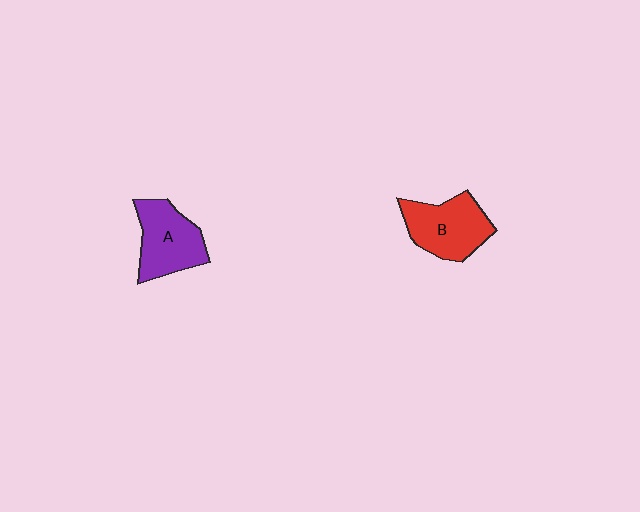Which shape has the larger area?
Shape B (red).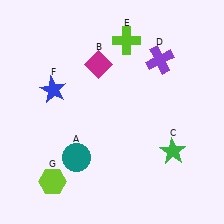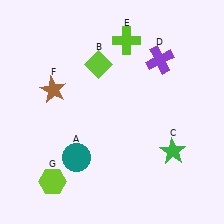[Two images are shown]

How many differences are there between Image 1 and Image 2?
There are 2 differences between the two images.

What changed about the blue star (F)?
In Image 1, F is blue. In Image 2, it changed to brown.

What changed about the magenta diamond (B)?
In Image 1, B is magenta. In Image 2, it changed to lime.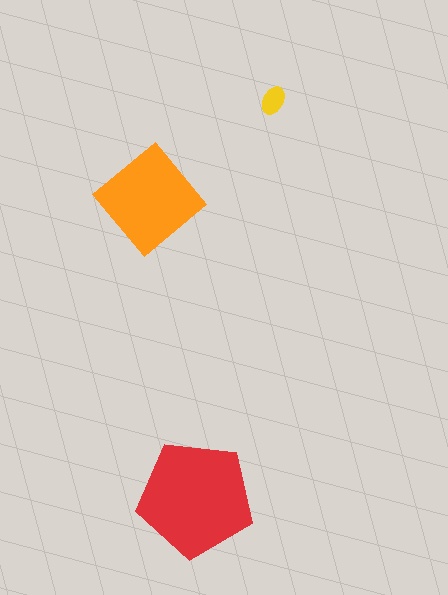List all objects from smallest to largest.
The yellow ellipse, the orange diamond, the red pentagon.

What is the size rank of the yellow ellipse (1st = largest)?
3rd.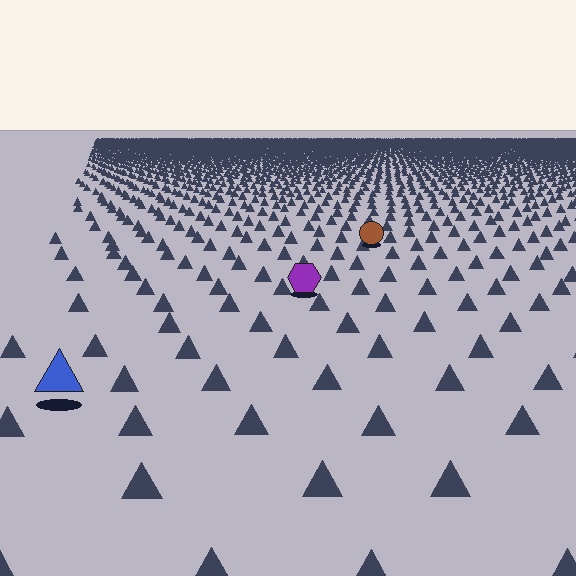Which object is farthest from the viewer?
The brown circle is farthest from the viewer. It appears smaller and the ground texture around it is denser.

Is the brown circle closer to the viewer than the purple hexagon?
No. The purple hexagon is closer — you can tell from the texture gradient: the ground texture is coarser near it.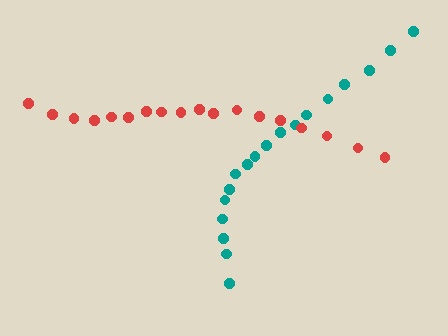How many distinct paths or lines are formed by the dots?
There are 2 distinct paths.